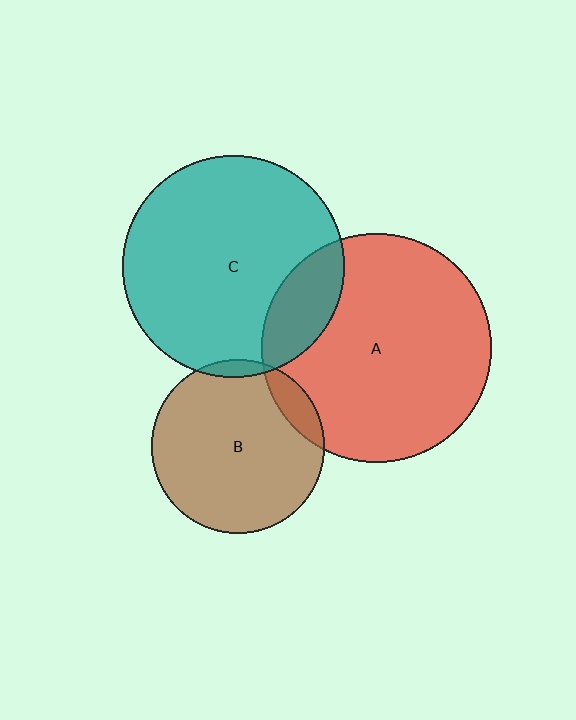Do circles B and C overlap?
Yes.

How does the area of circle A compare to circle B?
Approximately 1.7 times.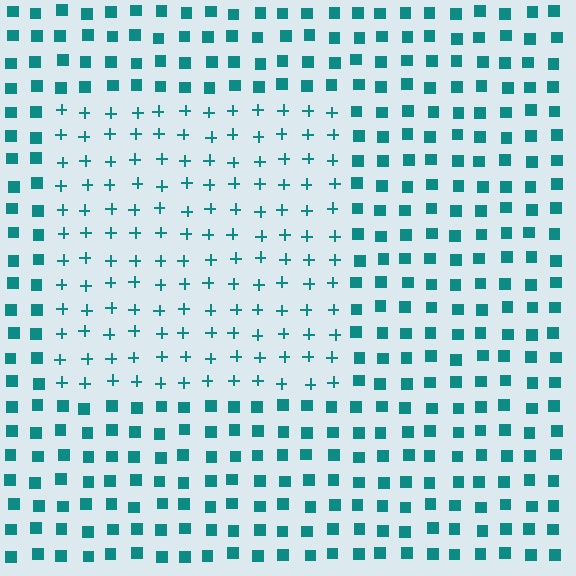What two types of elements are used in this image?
The image uses plus signs inside the rectangle region and squares outside it.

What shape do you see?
I see a rectangle.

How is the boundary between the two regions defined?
The boundary is defined by a change in element shape: plus signs inside vs. squares outside. All elements share the same color and spacing.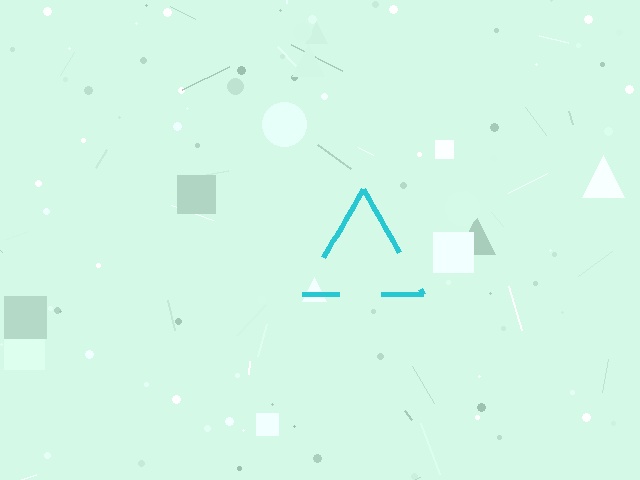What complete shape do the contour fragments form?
The contour fragments form a triangle.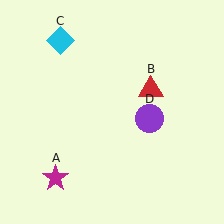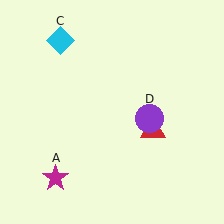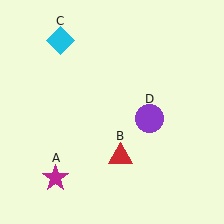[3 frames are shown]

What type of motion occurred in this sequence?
The red triangle (object B) rotated clockwise around the center of the scene.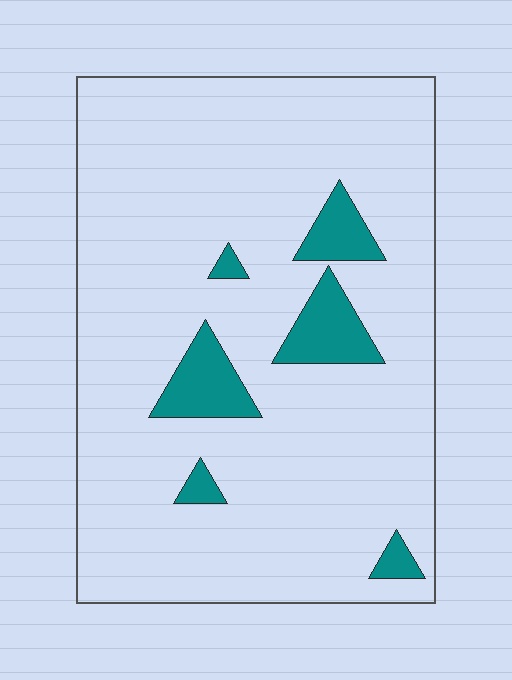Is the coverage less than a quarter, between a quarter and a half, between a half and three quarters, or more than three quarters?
Less than a quarter.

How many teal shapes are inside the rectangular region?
6.